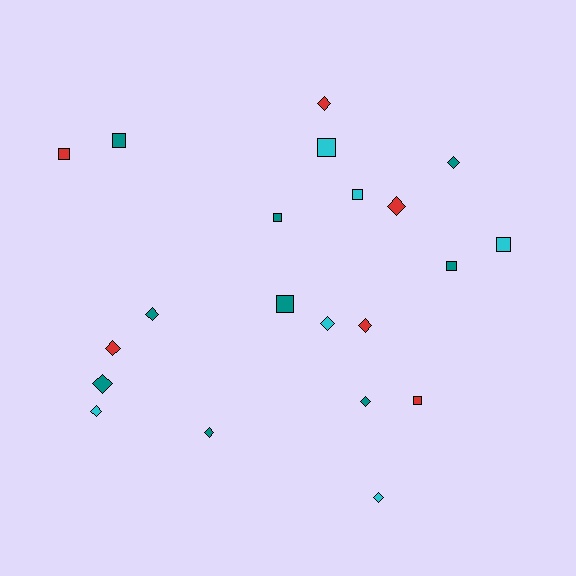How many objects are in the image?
There are 21 objects.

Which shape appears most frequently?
Diamond, with 12 objects.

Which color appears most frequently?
Teal, with 9 objects.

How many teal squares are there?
There are 4 teal squares.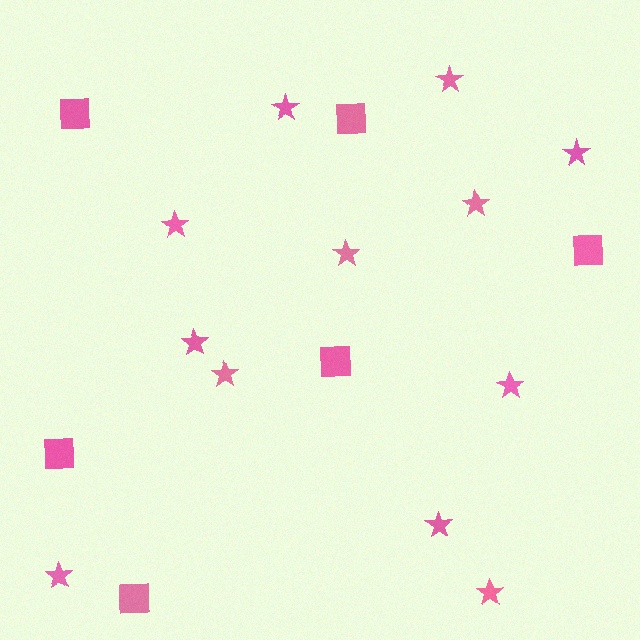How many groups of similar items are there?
There are 2 groups: one group of squares (6) and one group of stars (12).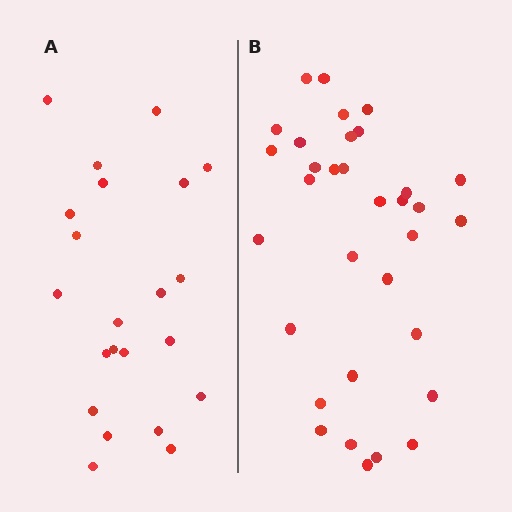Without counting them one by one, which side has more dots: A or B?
Region B (the right region) has more dots.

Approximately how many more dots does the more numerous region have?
Region B has roughly 12 or so more dots than region A.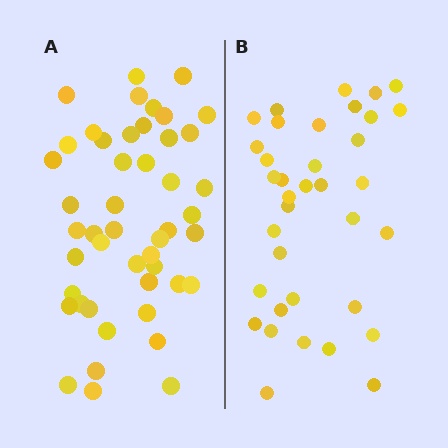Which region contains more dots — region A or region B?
Region A (the left region) has more dots.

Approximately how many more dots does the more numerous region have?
Region A has roughly 12 or so more dots than region B.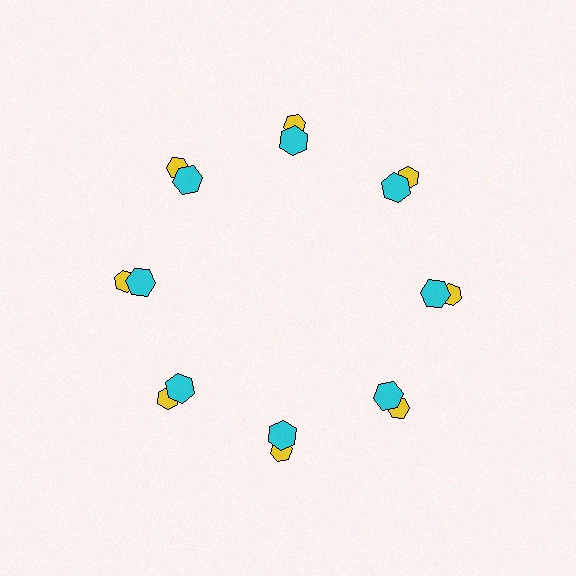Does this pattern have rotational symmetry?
Yes, this pattern has 8-fold rotational symmetry. It looks the same after rotating 45 degrees around the center.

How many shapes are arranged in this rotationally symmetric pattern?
There are 16 shapes, arranged in 8 groups of 2.